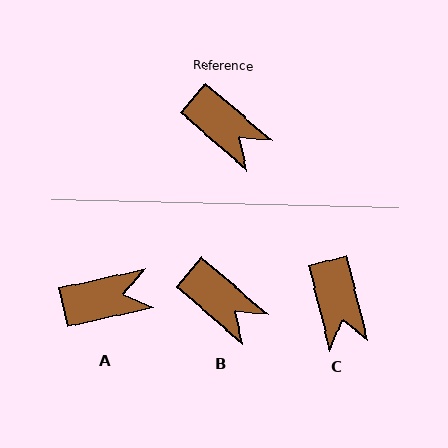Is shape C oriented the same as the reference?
No, it is off by about 35 degrees.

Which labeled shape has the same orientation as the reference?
B.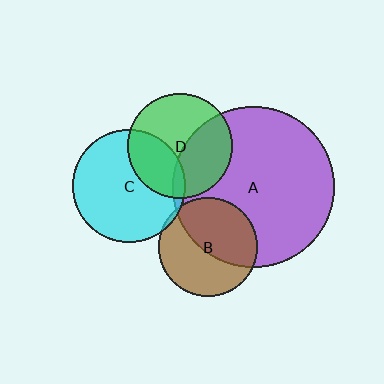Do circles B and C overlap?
Yes.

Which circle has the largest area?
Circle A (purple).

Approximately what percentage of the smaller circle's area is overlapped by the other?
Approximately 5%.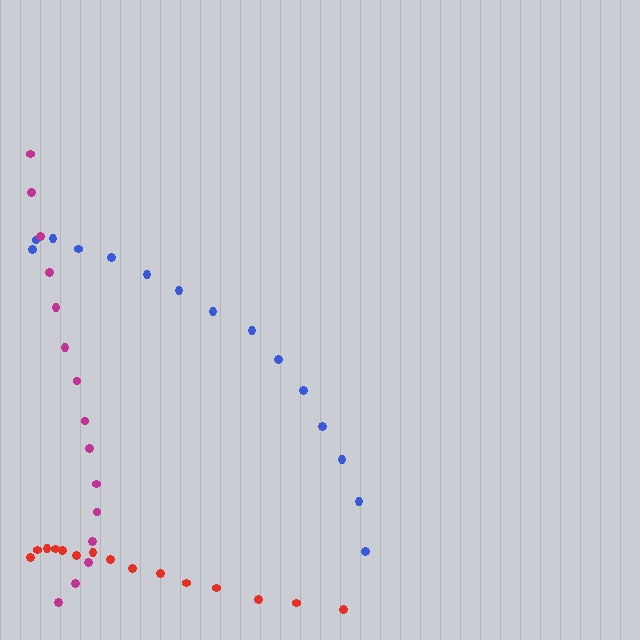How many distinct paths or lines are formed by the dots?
There are 3 distinct paths.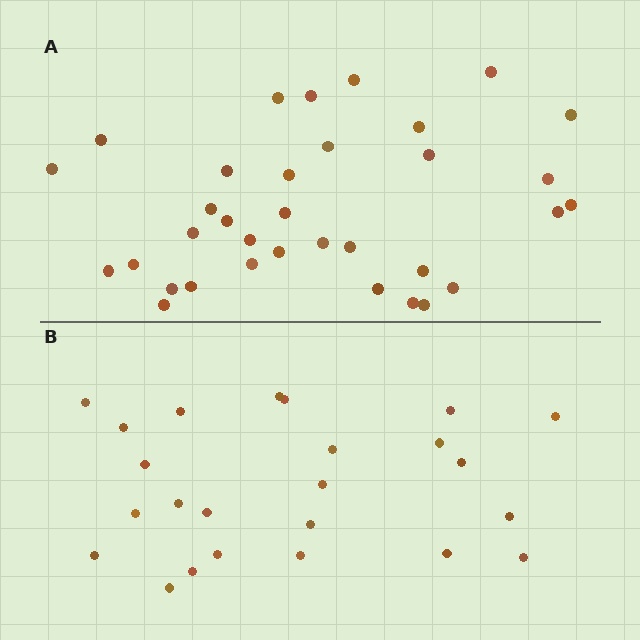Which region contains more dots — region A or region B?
Region A (the top region) has more dots.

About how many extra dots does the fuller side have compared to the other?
Region A has roughly 10 or so more dots than region B.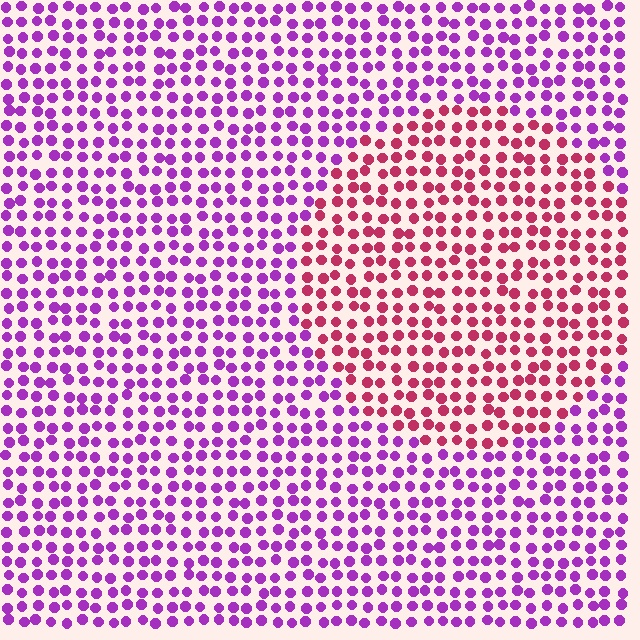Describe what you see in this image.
The image is filled with small purple elements in a uniform arrangement. A circle-shaped region is visible where the elements are tinted to a slightly different hue, forming a subtle color boundary.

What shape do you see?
I see a circle.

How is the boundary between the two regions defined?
The boundary is defined purely by a slight shift in hue (about 50 degrees). Spacing, size, and orientation are identical on both sides.